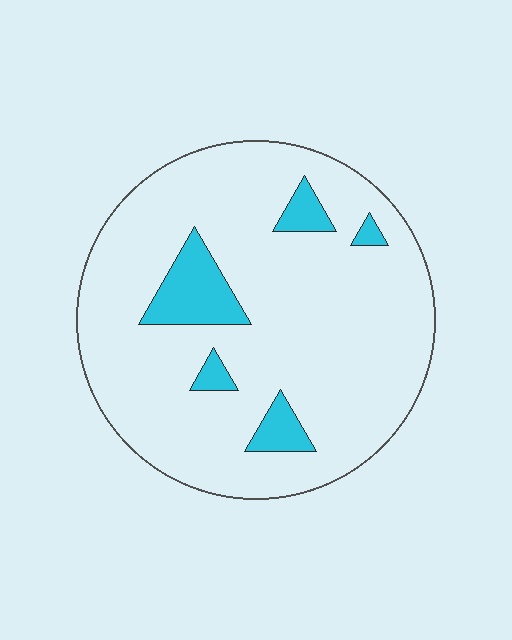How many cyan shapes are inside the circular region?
5.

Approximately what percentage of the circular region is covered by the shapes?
Approximately 10%.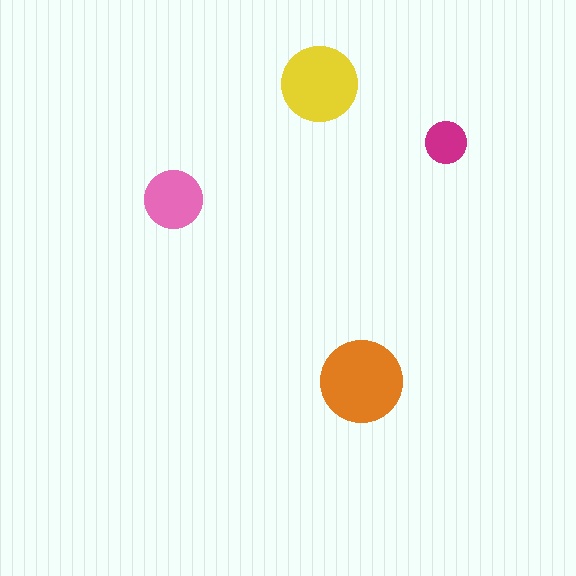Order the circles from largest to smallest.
the orange one, the yellow one, the pink one, the magenta one.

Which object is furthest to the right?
The magenta circle is rightmost.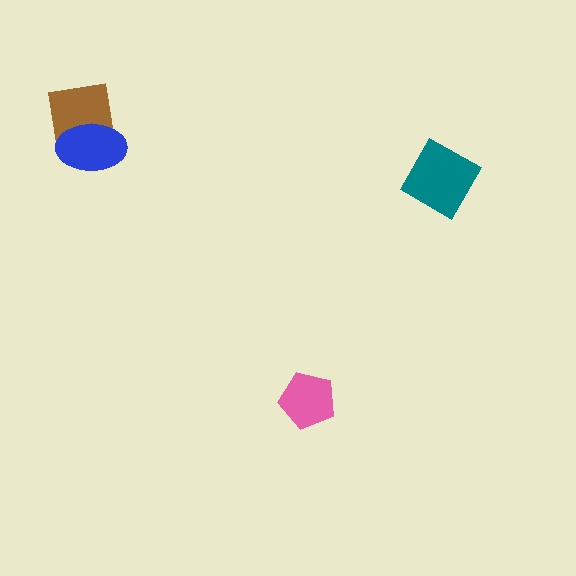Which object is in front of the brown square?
The blue ellipse is in front of the brown square.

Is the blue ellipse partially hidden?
No, no other shape covers it.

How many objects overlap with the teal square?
0 objects overlap with the teal square.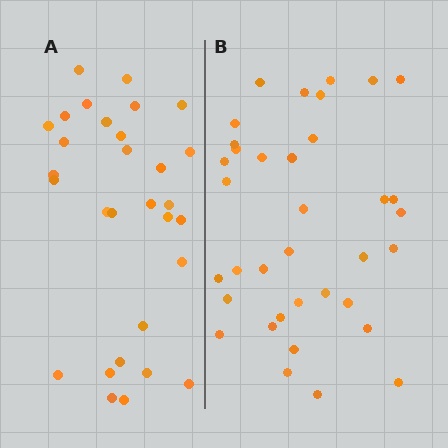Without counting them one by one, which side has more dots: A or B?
Region B (the right region) has more dots.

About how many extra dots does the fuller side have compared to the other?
Region B has about 6 more dots than region A.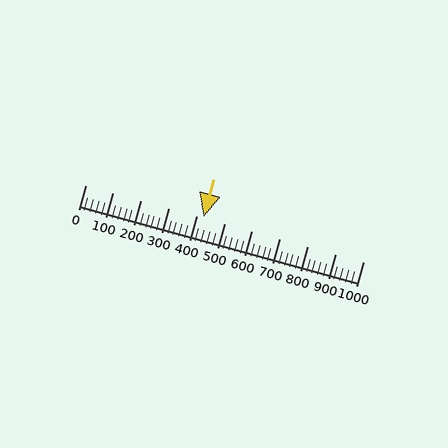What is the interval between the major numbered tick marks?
The major tick marks are spaced 100 units apart.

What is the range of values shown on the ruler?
The ruler shows values from 0 to 1000.